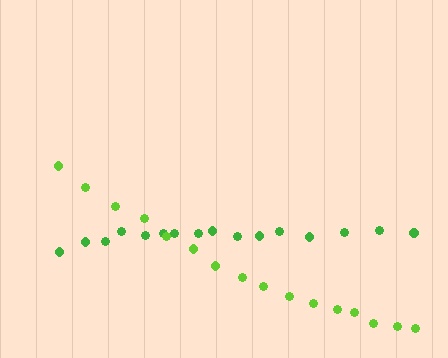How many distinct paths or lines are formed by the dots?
There are 2 distinct paths.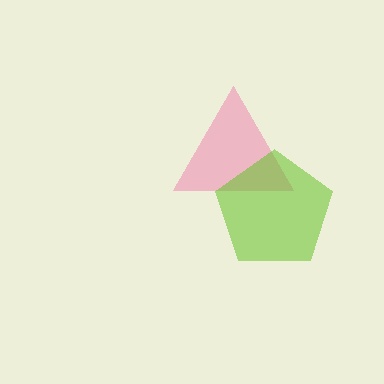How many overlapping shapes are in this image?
There are 2 overlapping shapes in the image.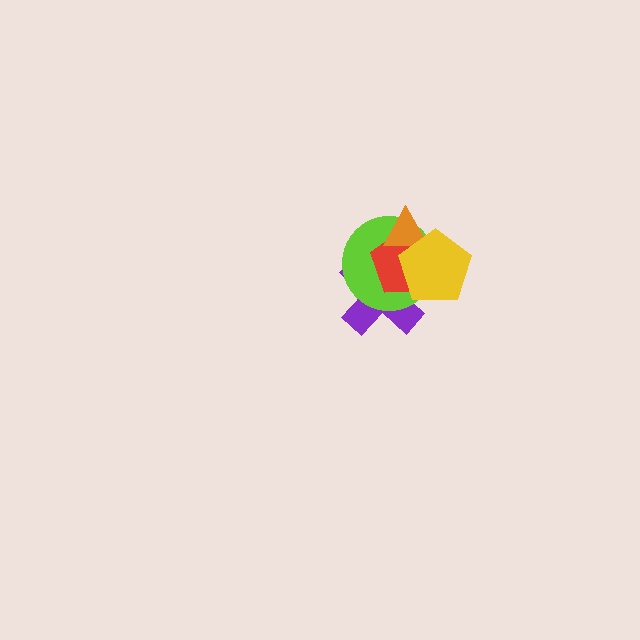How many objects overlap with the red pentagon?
4 objects overlap with the red pentagon.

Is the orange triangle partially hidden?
Yes, it is partially covered by another shape.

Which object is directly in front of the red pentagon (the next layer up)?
The orange triangle is directly in front of the red pentagon.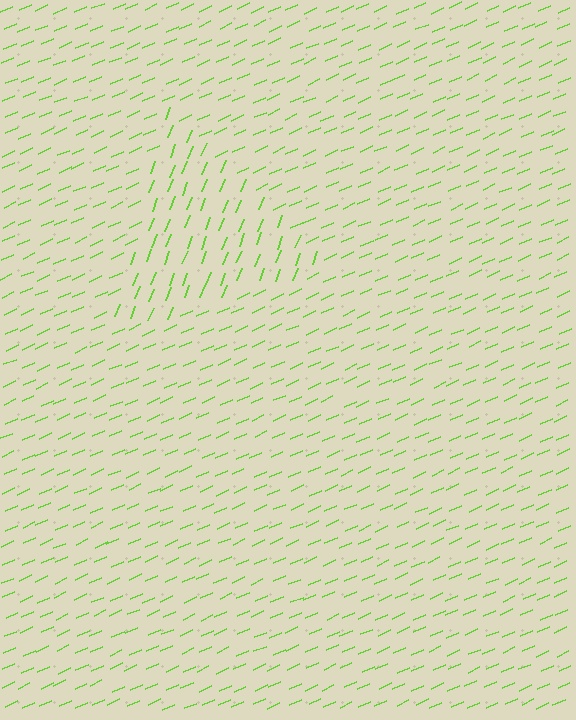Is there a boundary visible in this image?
Yes, there is a texture boundary formed by a change in line orientation.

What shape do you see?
I see a triangle.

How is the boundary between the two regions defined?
The boundary is defined purely by a change in line orientation (approximately 45 degrees difference). All lines are the same color and thickness.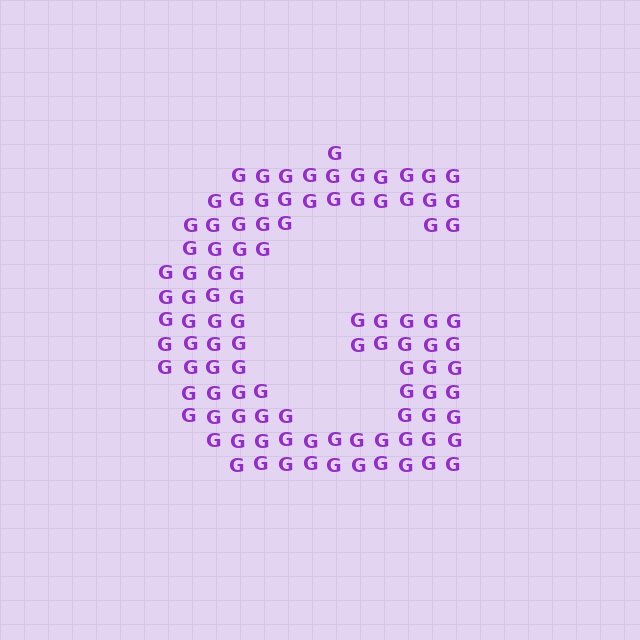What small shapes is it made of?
It is made of small letter G's.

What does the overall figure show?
The overall figure shows the letter G.